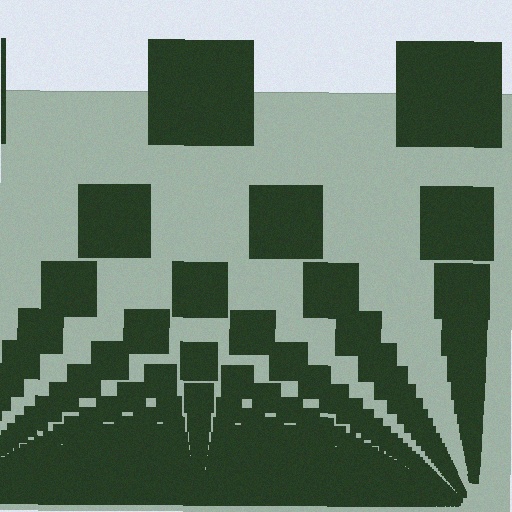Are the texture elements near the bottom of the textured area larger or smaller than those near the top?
Smaller. The gradient is inverted — elements near the bottom are smaller and denser.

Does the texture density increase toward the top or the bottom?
Density increases toward the bottom.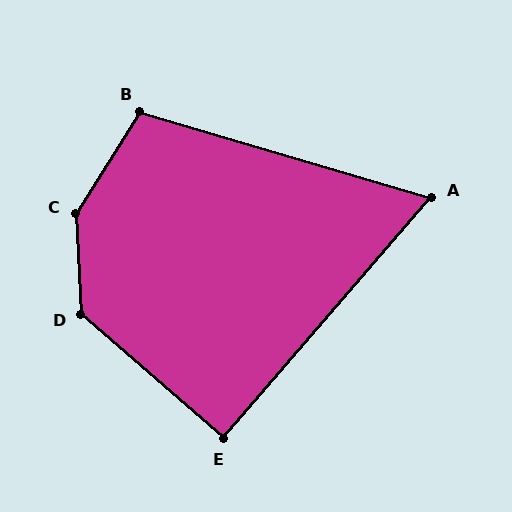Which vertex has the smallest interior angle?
A, at approximately 65 degrees.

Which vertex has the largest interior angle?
C, at approximately 145 degrees.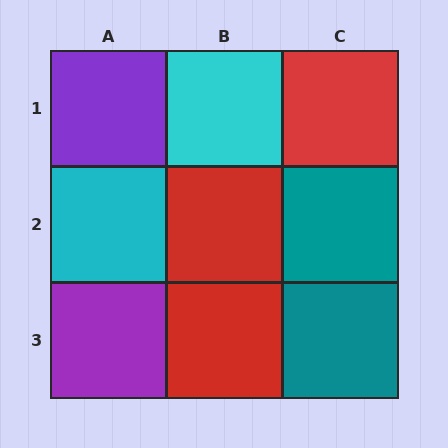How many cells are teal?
2 cells are teal.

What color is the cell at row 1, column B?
Cyan.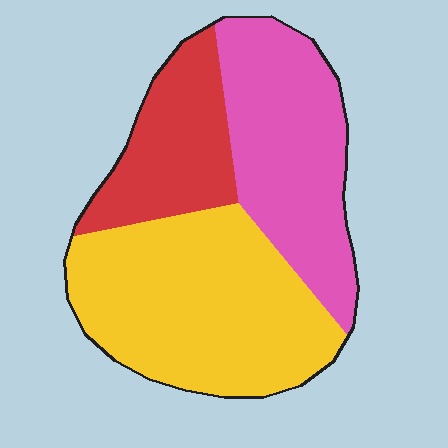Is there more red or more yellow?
Yellow.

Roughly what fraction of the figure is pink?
Pink covers about 35% of the figure.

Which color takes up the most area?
Yellow, at roughly 45%.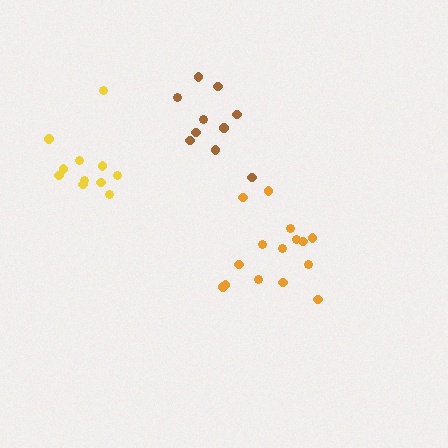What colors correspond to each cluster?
The clusters are colored: brown, orange, yellow.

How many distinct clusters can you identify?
There are 3 distinct clusters.